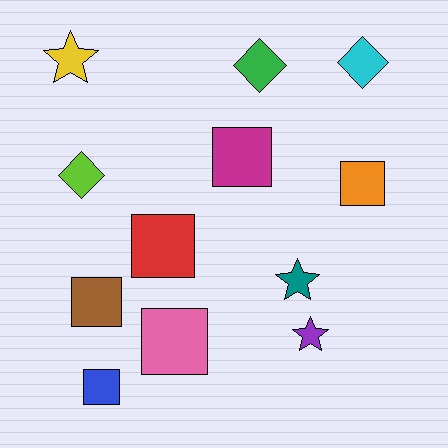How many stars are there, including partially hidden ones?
There are 3 stars.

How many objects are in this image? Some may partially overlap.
There are 12 objects.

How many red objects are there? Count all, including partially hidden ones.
There is 1 red object.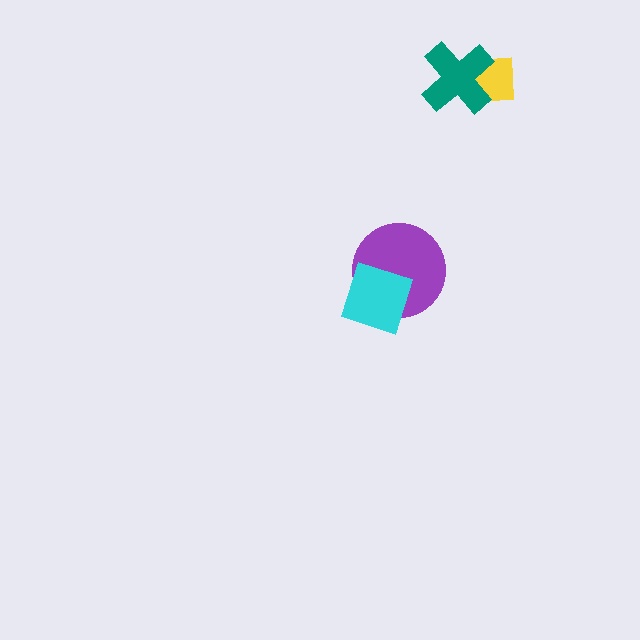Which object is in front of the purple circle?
The cyan diamond is in front of the purple circle.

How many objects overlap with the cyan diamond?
1 object overlaps with the cyan diamond.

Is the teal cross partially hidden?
No, no other shape covers it.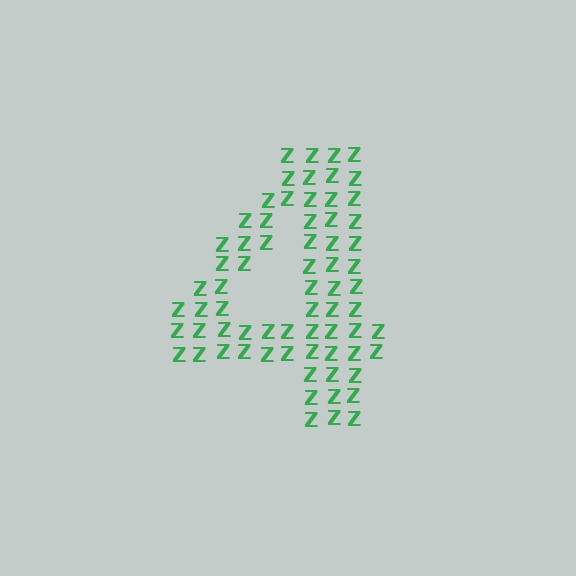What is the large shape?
The large shape is the digit 4.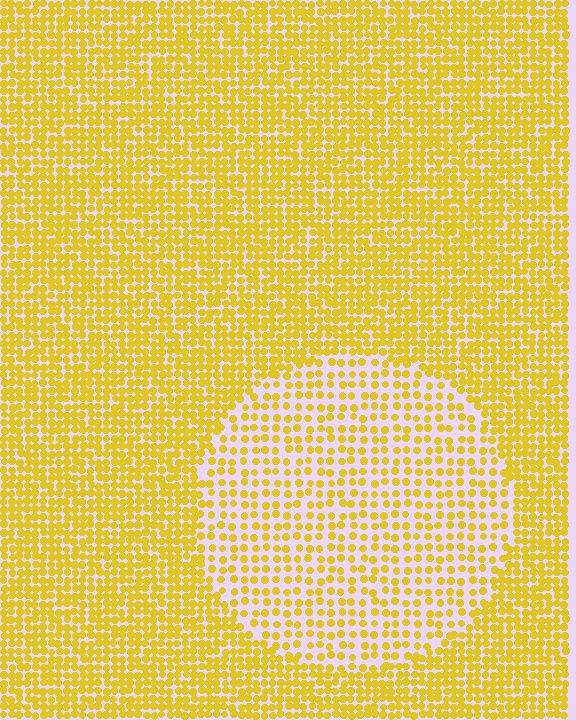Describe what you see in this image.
The image contains small yellow elements arranged at two different densities. A circle-shaped region is visible where the elements are less densely packed than the surrounding area.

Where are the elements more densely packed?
The elements are more densely packed outside the circle boundary.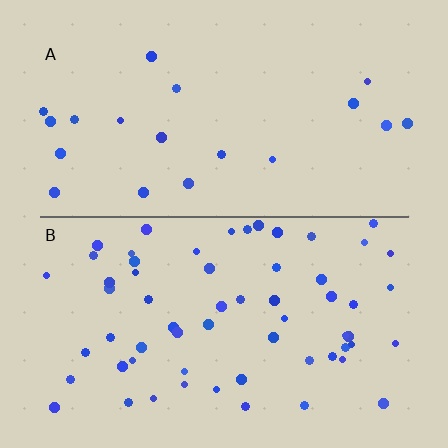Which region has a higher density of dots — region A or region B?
B (the bottom).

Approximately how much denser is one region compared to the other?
Approximately 3.1× — region B over region A.